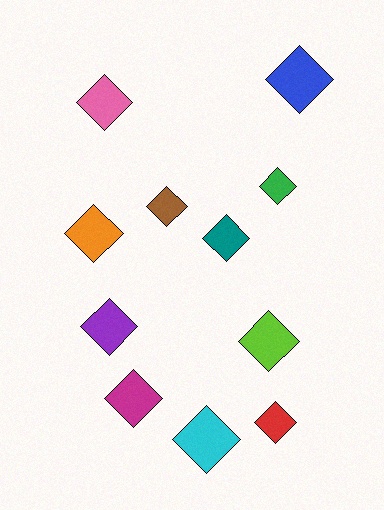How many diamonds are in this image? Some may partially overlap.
There are 11 diamonds.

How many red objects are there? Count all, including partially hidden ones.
There is 1 red object.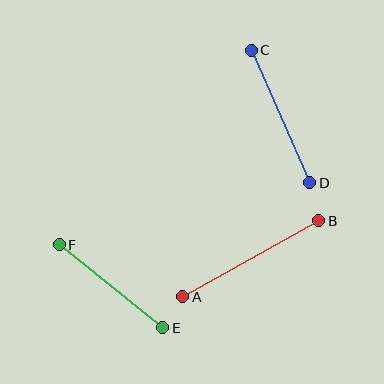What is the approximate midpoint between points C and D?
The midpoint is at approximately (280, 116) pixels.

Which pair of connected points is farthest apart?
Points A and B are farthest apart.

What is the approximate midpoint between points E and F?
The midpoint is at approximately (111, 286) pixels.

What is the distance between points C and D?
The distance is approximately 145 pixels.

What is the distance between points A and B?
The distance is approximately 156 pixels.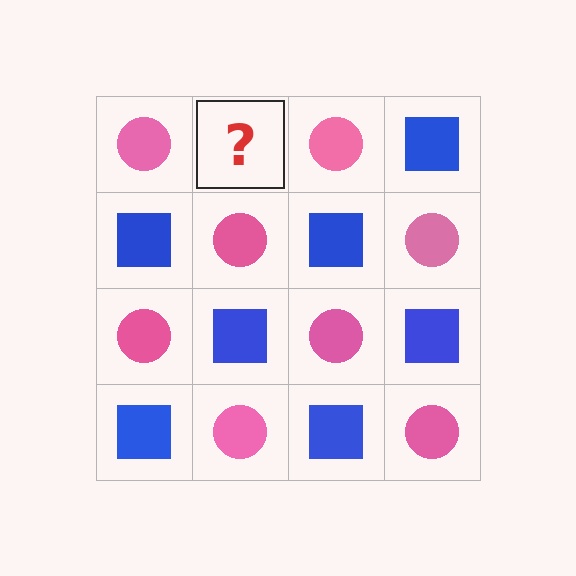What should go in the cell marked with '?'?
The missing cell should contain a blue square.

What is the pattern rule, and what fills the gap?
The rule is that it alternates pink circle and blue square in a checkerboard pattern. The gap should be filled with a blue square.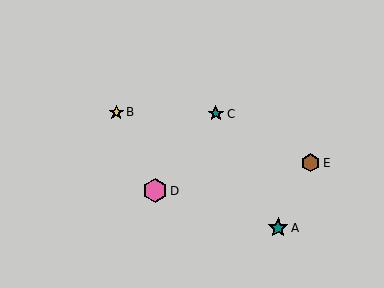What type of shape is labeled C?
Shape C is a teal star.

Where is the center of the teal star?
The center of the teal star is at (278, 228).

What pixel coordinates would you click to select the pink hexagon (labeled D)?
Click at (155, 191) to select the pink hexagon D.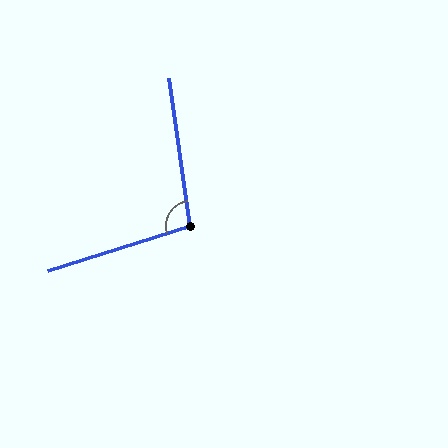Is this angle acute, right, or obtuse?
It is obtuse.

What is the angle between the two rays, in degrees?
Approximately 99 degrees.